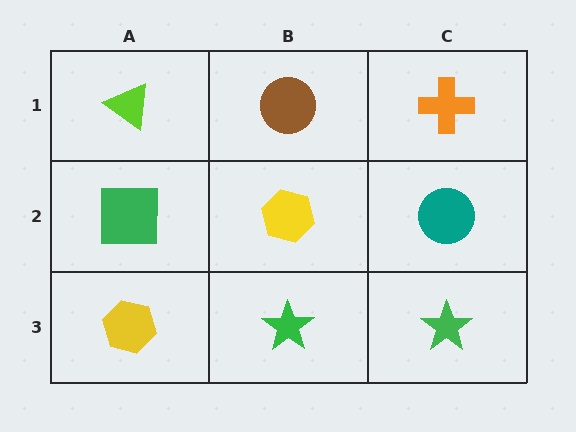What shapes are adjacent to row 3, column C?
A teal circle (row 2, column C), a green star (row 3, column B).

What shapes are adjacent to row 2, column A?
A lime triangle (row 1, column A), a yellow hexagon (row 3, column A), a yellow hexagon (row 2, column B).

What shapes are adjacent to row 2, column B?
A brown circle (row 1, column B), a green star (row 3, column B), a green square (row 2, column A), a teal circle (row 2, column C).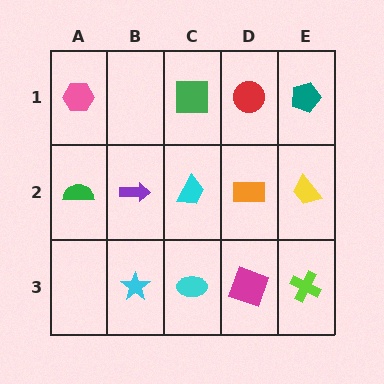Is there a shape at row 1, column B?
No, that cell is empty.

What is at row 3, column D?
A magenta square.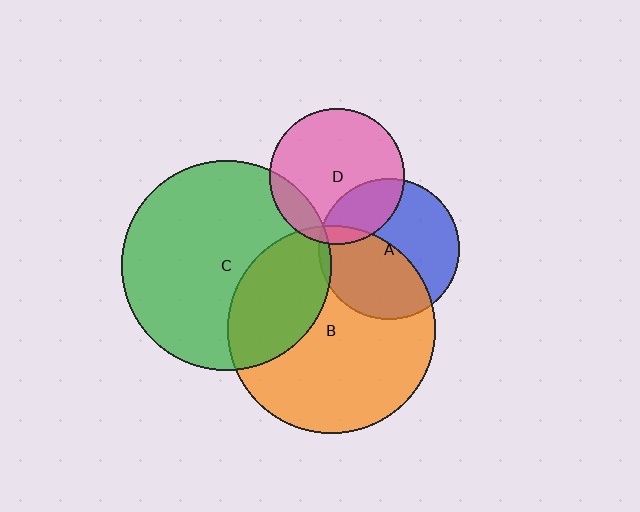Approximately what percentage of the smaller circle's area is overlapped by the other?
Approximately 15%.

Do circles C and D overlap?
Yes.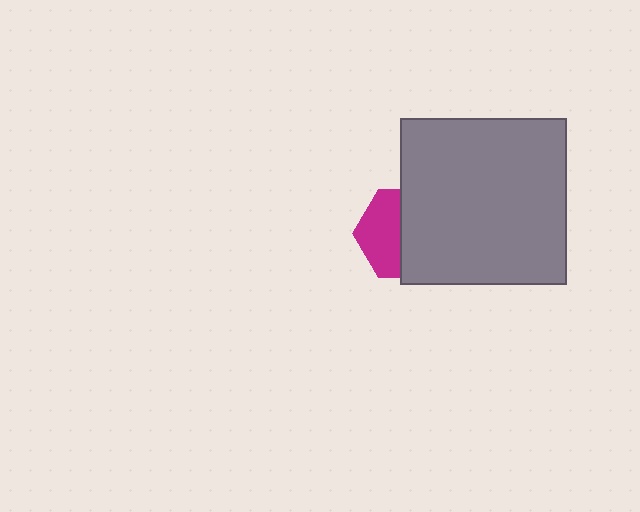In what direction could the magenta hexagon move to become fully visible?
The magenta hexagon could move left. That would shift it out from behind the gray square entirely.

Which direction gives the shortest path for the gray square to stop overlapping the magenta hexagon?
Moving right gives the shortest separation.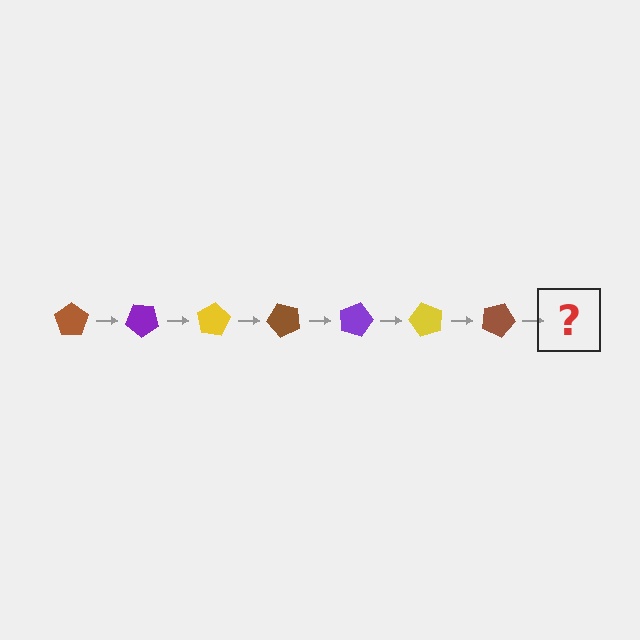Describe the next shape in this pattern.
It should be a purple pentagon, rotated 280 degrees from the start.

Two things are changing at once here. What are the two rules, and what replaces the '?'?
The two rules are that it rotates 40 degrees each step and the color cycles through brown, purple, and yellow. The '?' should be a purple pentagon, rotated 280 degrees from the start.